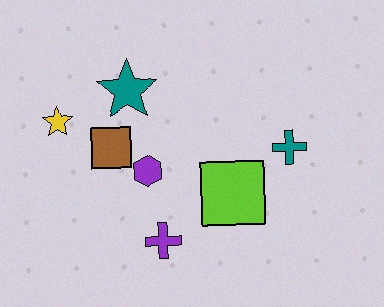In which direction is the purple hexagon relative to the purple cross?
The purple hexagon is above the purple cross.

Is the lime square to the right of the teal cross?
No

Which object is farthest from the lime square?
The yellow star is farthest from the lime square.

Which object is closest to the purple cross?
The purple hexagon is closest to the purple cross.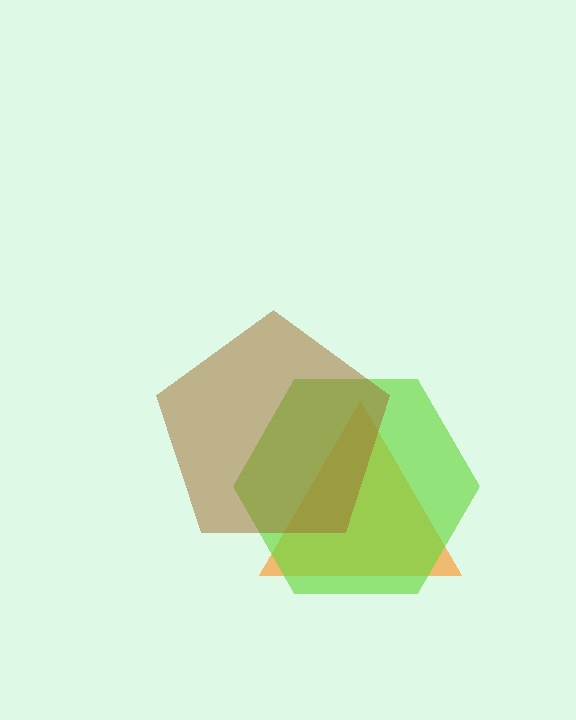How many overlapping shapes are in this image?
There are 3 overlapping shapes in the image.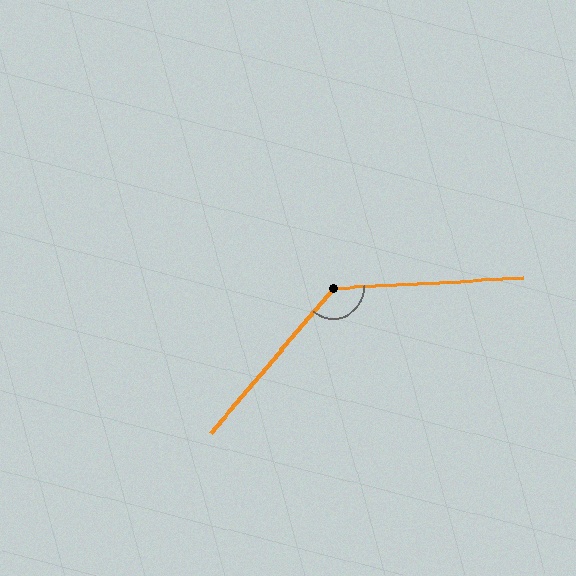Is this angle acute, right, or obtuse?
It is obtuse.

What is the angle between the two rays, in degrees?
Approximately 133 degrees.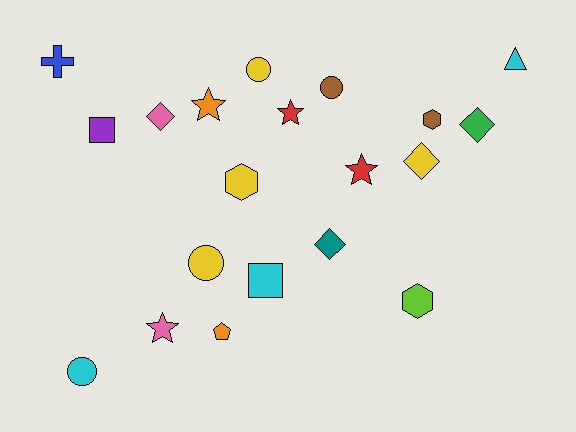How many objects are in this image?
There are 20 objects.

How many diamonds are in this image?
There are 4 diamonds.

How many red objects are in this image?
There are 2 red objects.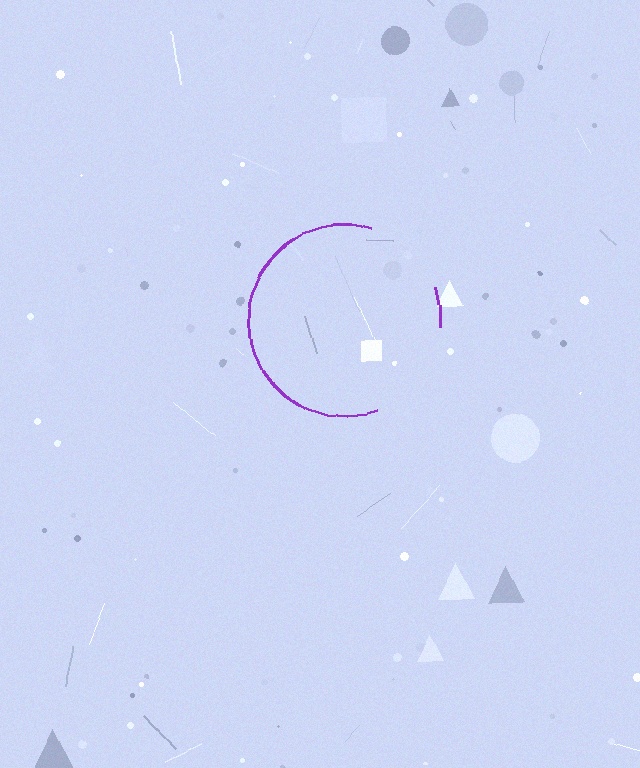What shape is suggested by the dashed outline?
The dashed outline suggests a circle.